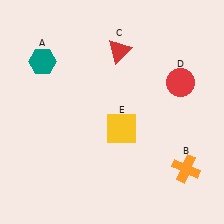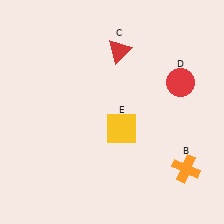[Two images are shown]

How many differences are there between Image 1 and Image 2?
There is 1 difference between the two images.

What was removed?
The teal hexagon (A) was removed in Image 2.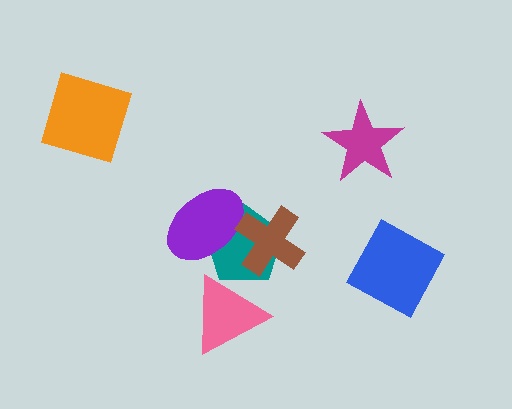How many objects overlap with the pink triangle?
1 object overlaps with the pink triangle.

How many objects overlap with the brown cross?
2 objects overlap with the brown cross.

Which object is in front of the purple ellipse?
The brown cross is in front of the purple ellipse.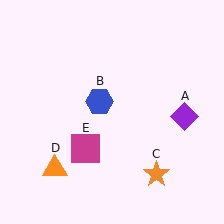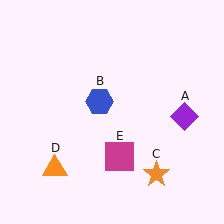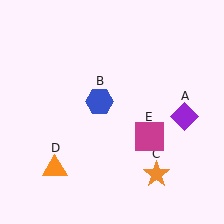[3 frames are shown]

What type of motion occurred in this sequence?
The magenta square (object E) rotated counterclockwise around the center of the scene.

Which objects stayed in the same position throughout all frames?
Purple diamond (object A) and blue hexagon (object B) and orange star (object C) and orange triangle (object D) remained stationary.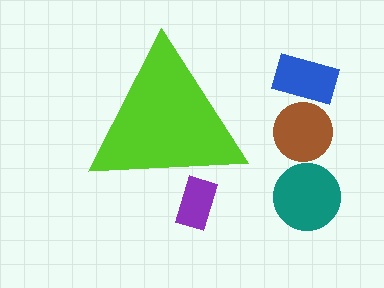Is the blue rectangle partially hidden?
No, the blue rectangle is fully visible.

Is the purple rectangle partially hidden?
Yes, the purple rectangle is partially hidden behind the lime triangle.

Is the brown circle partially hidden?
No, the brown circle is fully visible.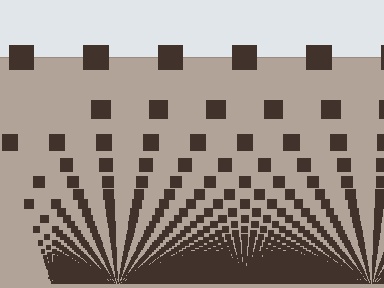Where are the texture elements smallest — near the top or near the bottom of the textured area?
Near the bottom.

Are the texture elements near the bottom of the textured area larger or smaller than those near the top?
Smaller. The gradient is inverted — elements near the bottom are smaller and denser.